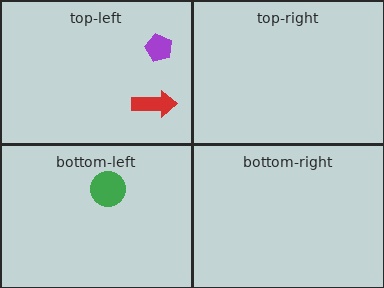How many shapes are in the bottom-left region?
1.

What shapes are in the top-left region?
The purple pentagon, the red arrow.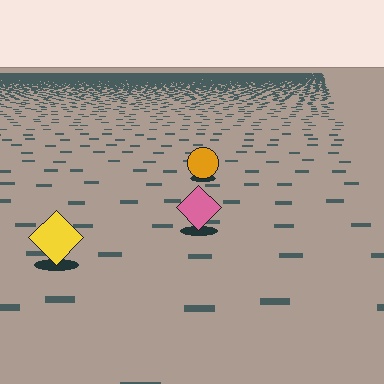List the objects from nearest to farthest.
From nearest to farthest: the yellow diamond, the pink diamond, the orange circle.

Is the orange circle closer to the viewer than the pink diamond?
No. The pink diamond is closer — you can tell from the texture gradient: the ground texture is coarser near it.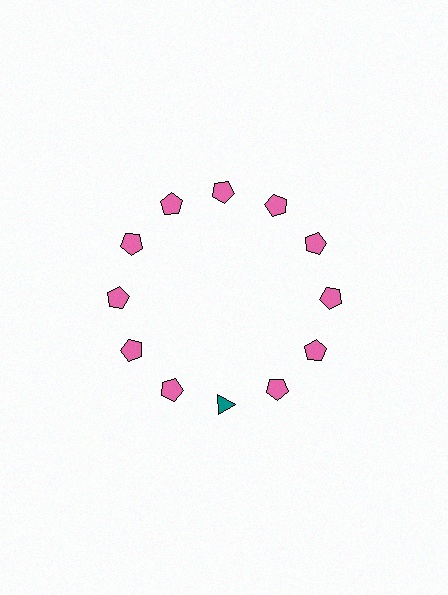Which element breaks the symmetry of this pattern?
The teal triangle at roughly the 6 o'clock position breaks the symmetry. All other shapes are pink pentagons.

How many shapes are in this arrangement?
There are 12 shapes arranged in a ring pattern.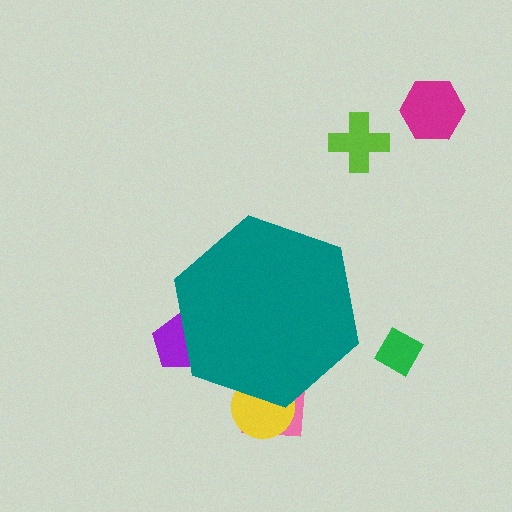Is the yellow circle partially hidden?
Yes, the yellow circle is partially hidden behind the teal hexagon.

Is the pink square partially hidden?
Yes, the pink square is partially hidden behind the teal hexagon.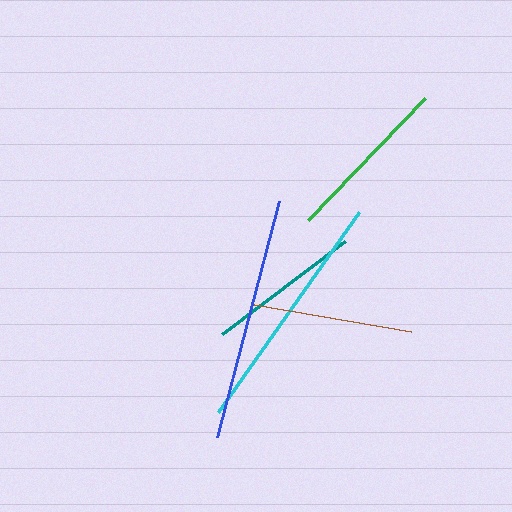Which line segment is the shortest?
The teal line is the shortest at approximately 154 pixels.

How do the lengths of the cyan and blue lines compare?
The cyan and blue lines are approximately the same length.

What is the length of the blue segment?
The blue segment is approximately 244 pixels long.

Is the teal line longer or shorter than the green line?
The green line is longer than the teal line.